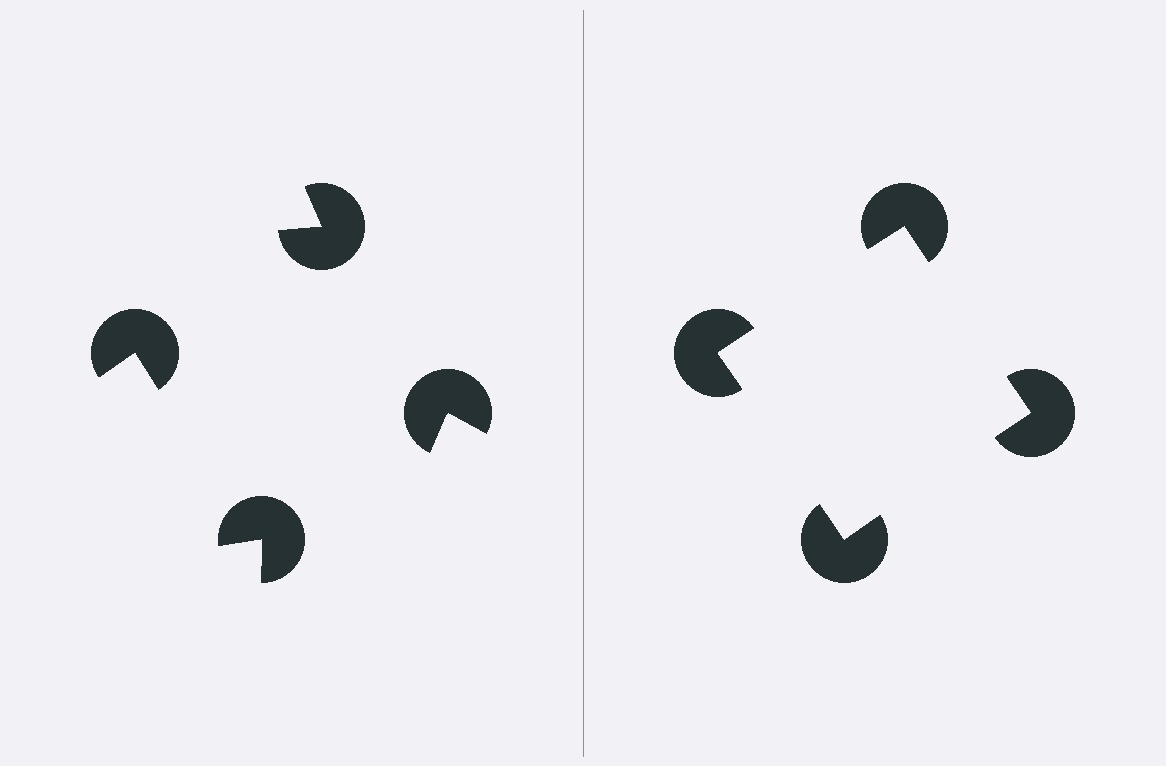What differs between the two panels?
The pac-man discs are positioned identically on both sides; only the wedge orientations differ. On the right they align to a square; on the left they are misaligned.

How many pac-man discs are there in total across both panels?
8 — 4 on each side.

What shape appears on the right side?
An illusory square.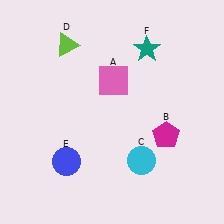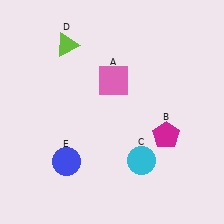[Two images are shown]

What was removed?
The teal star (F) was removed in Image 2.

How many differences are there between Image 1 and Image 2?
There is 1 difference between the two images.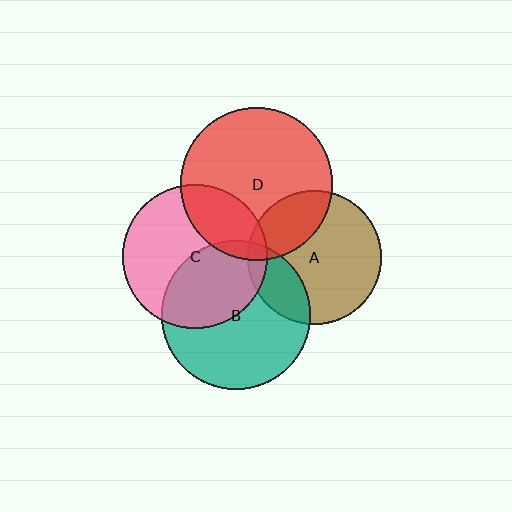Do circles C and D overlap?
Yes.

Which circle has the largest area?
Circle D (red).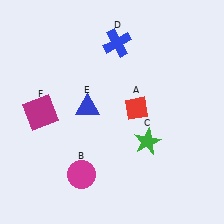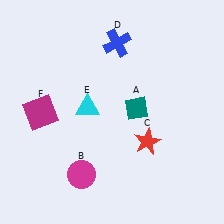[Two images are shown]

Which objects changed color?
A changed from red to teal. C changed from green to red. E changed from blue to cyan.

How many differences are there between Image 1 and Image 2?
There are 3 differences between the two images.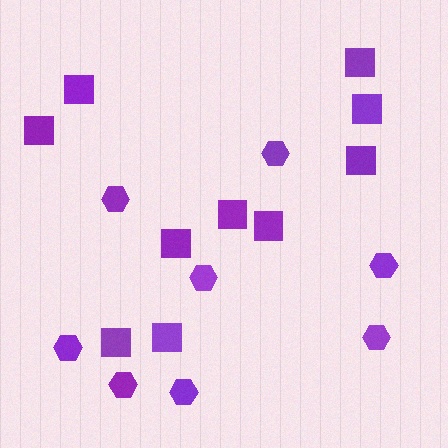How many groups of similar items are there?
There are 2 groups: one group of squares (10) and one group of hexagons (8).